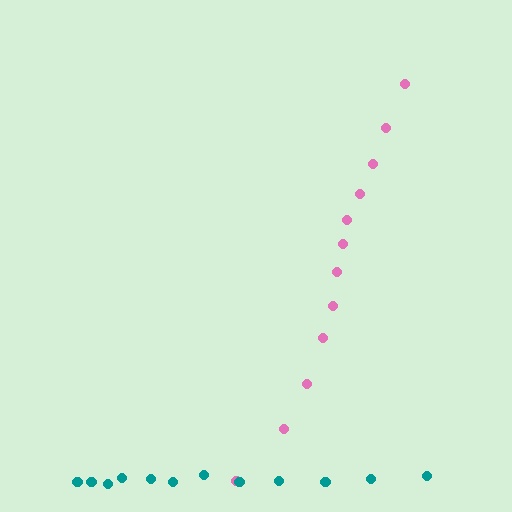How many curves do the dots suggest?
There are 2 distinct paths.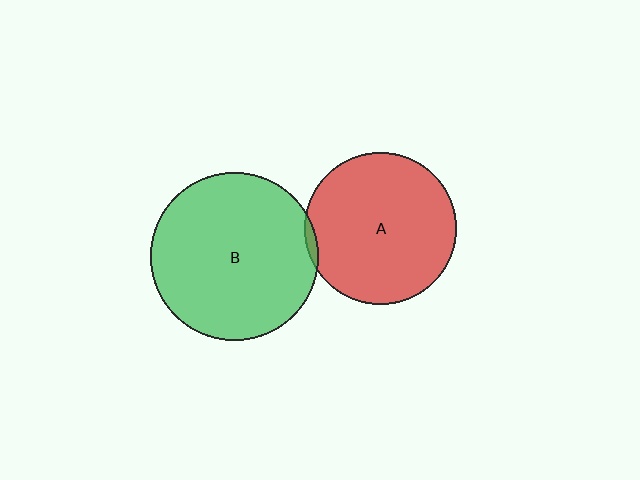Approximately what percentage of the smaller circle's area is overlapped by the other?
Approximately 5%.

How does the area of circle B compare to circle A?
Approximately 1.2 times.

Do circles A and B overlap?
Yes.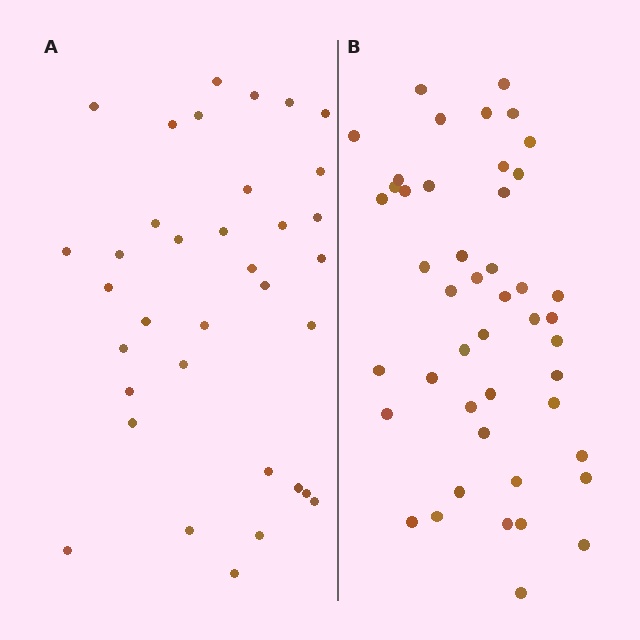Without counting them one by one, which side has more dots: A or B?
Region B (the right region) has more dots.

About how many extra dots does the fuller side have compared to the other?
Region B has roughly 12 or so more dots than region A.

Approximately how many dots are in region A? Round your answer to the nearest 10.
About 40 dots. (The exact count is 35, which rounds to 40.)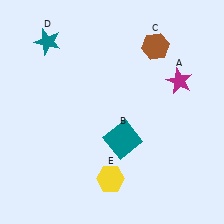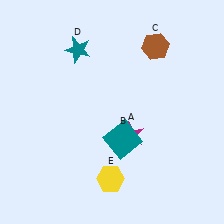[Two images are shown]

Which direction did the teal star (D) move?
The teal star (D) moved right.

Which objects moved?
The objects that moved are: the magenta star (A), the teal star (D).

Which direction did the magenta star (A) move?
The magenta star (A) moved down.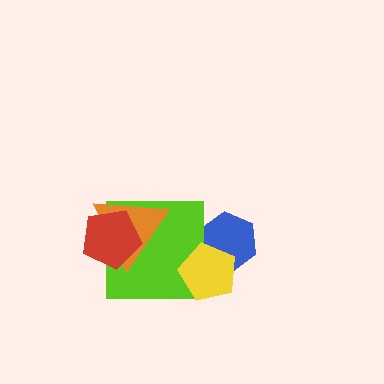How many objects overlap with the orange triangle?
2 objects overlap with the orange triangle.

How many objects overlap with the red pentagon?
2 objects overlap with the red pentagon.